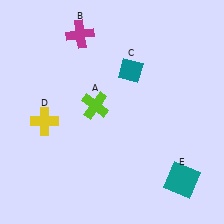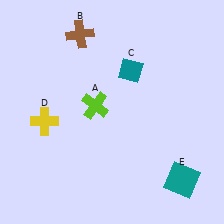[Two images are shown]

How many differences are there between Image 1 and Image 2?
There is 1 difference between the two images.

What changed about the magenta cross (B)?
In Image 1, B is magenta. In Image 2, it changed to brown.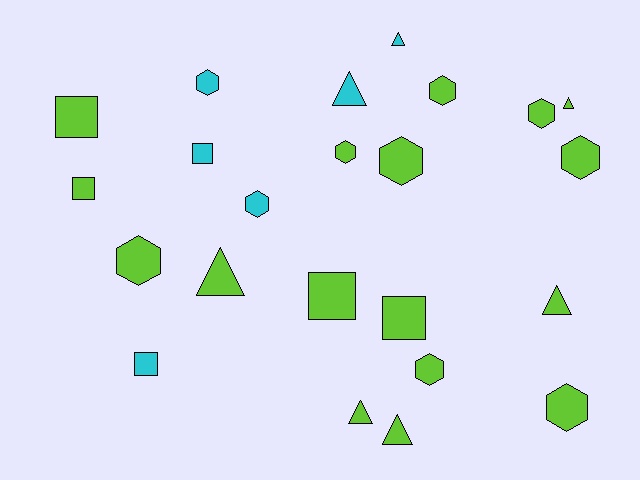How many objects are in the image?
There are 23 objects.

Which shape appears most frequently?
Hexagon, with 10 objects.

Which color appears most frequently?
Lime, with 17 objects.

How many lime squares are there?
There are 4 lime squares.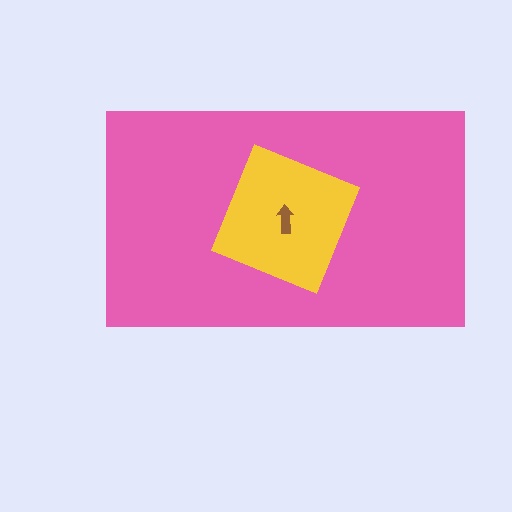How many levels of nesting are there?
3.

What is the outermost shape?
The pink rectangle.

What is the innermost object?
The brown arrow.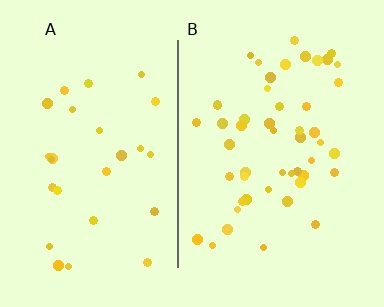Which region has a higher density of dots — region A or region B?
B (the right).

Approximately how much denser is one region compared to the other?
Approximately 1.8× — region B over region A.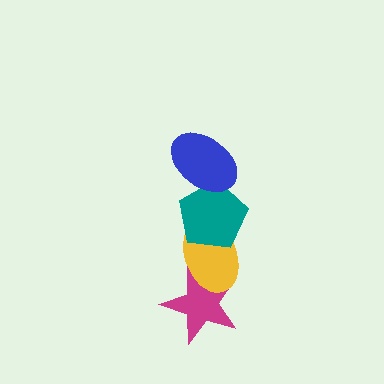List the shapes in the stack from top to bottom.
From top to bottom: the blue ellipse, the teal pentagon, the yellow ellipse, the magenta star.